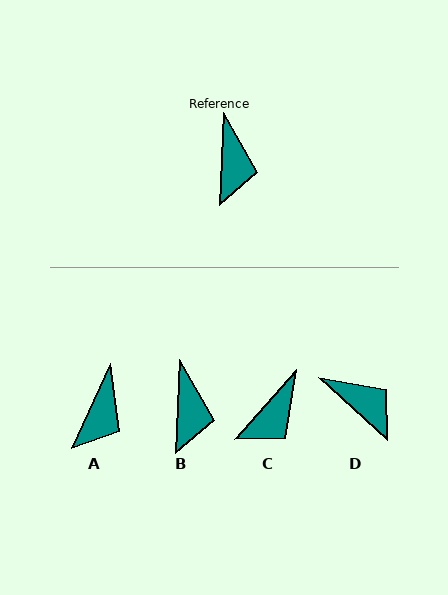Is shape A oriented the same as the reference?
No, it is off by about 22 degrees.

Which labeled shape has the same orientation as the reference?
B.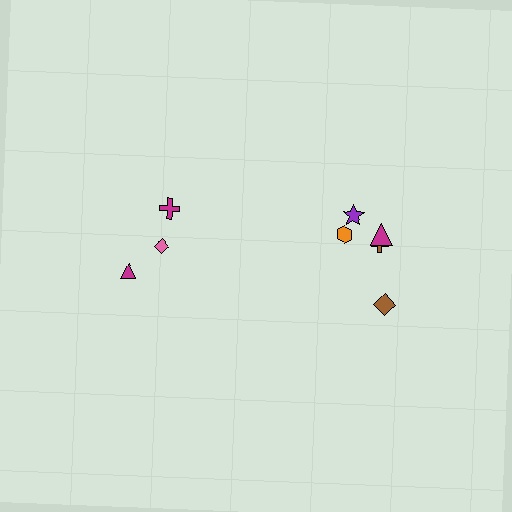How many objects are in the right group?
There are 5 objects.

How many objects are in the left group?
There are 3 objects.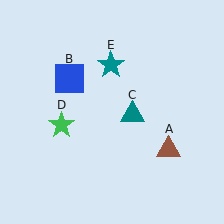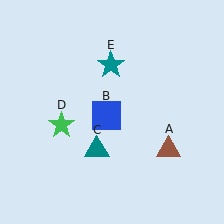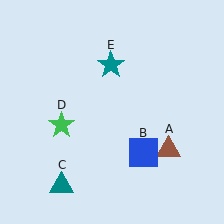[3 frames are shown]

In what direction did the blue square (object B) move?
The blue square (object B) moved down and to the right.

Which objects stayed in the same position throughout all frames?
Brown triangle (object A) and green star (object D) and teal star (object E) remained stationary.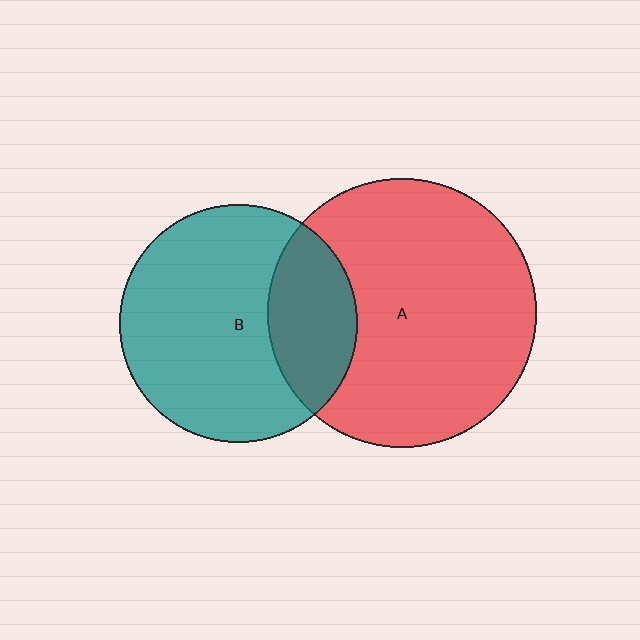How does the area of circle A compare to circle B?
Approximately 1.3 times.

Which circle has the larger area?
Circle A (red).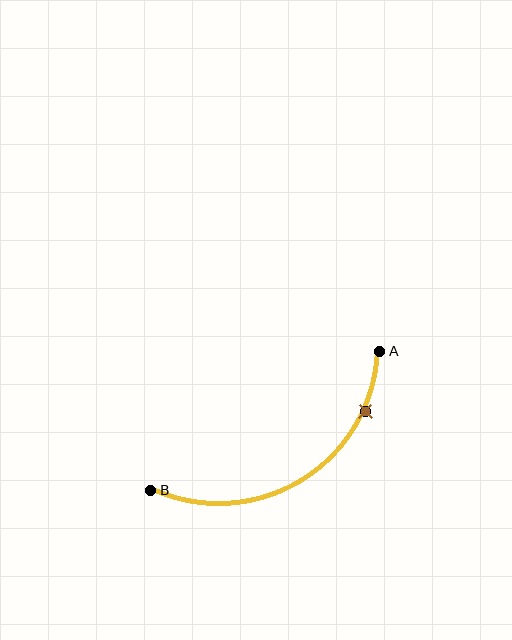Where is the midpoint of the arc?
The arc midpoint is the point on the curve farthest from the straight line joining A and B. It sits below that line.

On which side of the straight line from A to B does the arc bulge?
The arc bulges below the straight line connecting A and B.